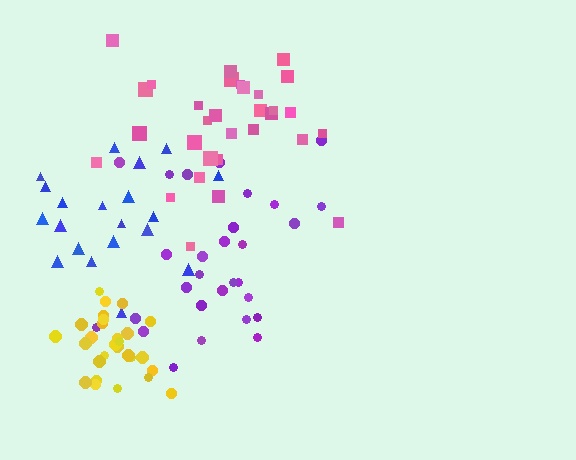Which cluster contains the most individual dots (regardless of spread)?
Pink (31).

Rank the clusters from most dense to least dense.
yellow, pink, purple, blue.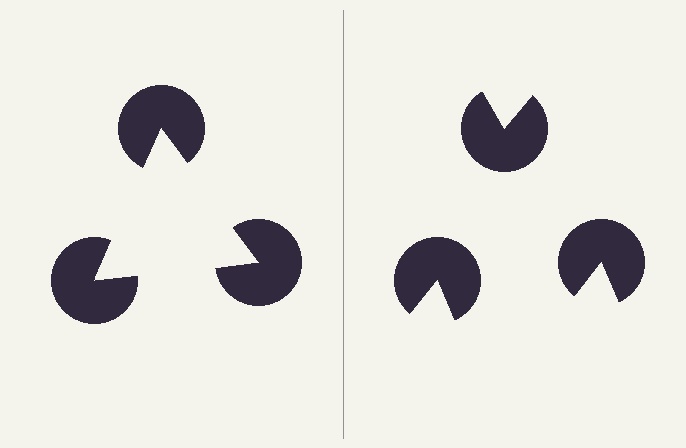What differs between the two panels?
The pac-man discs are positioned identically on both sides; only the wedge orientations differ. On the left they align to a triangle; on the right they are misaligned.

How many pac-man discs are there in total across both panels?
6 — 3 on each side.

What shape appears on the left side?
An illusory triangle.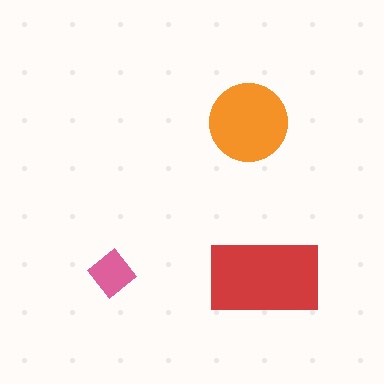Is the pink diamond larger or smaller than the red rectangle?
Smaller.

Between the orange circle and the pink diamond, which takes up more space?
The orange circle.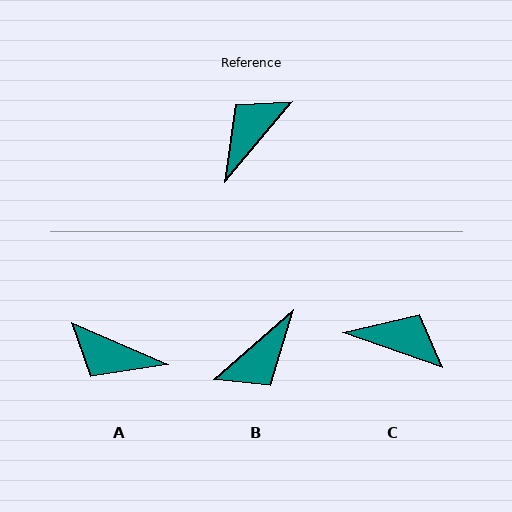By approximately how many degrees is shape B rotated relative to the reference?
Approximately 171 degrees counter-clockwise.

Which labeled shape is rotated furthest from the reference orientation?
B, about 171 degrees away.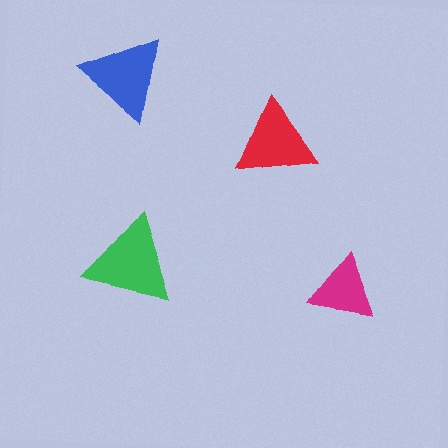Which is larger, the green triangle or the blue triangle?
The green one.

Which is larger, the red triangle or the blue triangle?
The blue one.